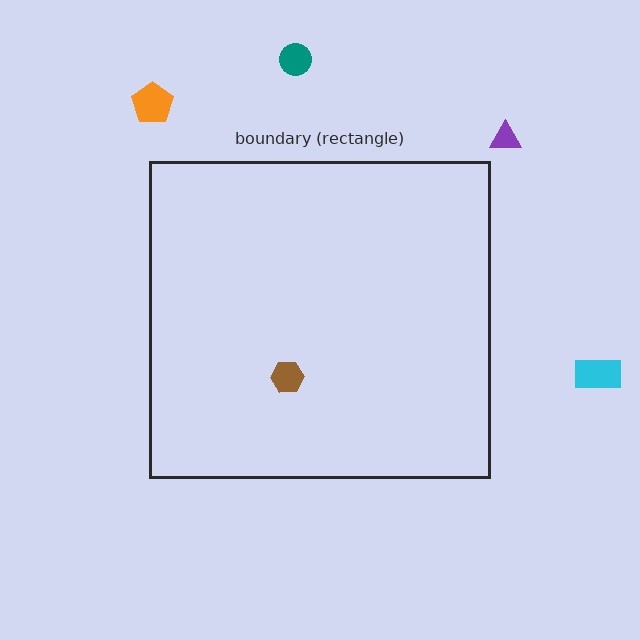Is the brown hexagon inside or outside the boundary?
Inside.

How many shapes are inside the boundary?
1 inside, 4 outside.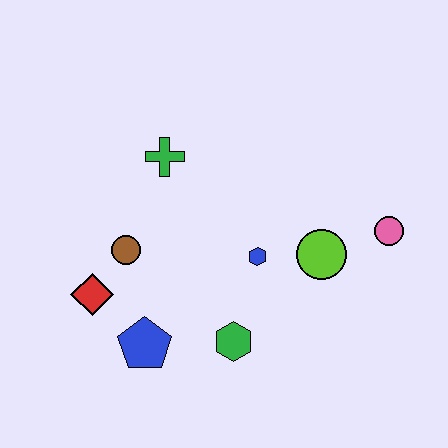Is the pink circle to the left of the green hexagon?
No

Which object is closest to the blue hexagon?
The lime circle is closest to the blue hexagon.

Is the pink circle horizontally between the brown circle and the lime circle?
No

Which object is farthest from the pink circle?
The red diamond is farthest from the pink circle.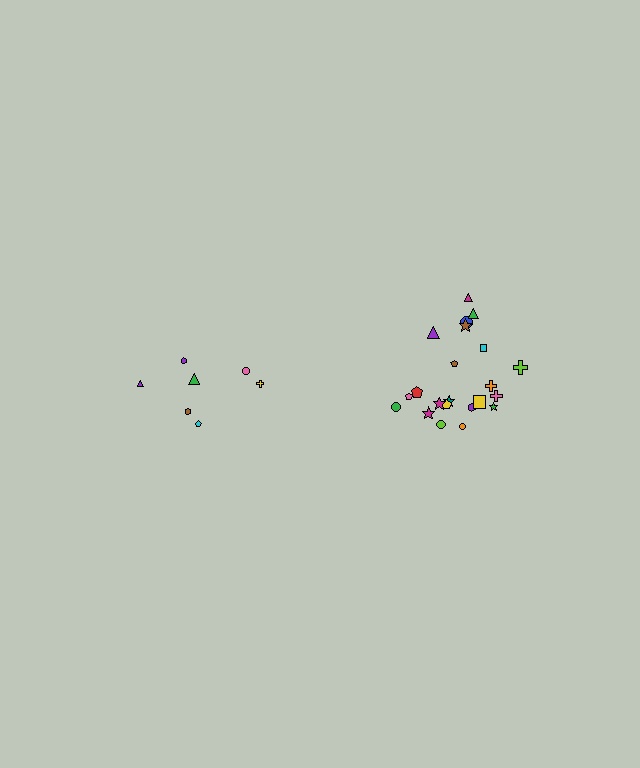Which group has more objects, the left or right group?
The right group.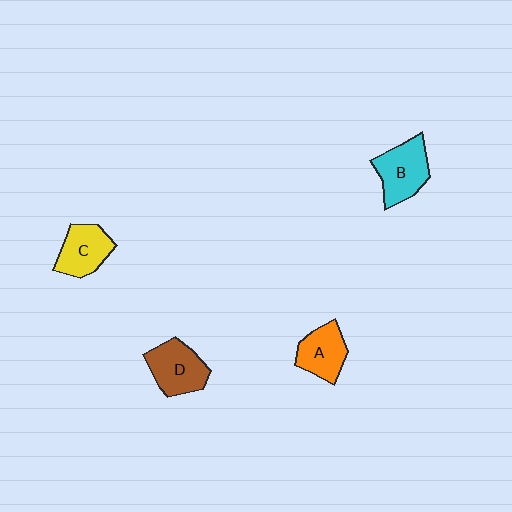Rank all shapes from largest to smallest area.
From largest to smallest: B (cyan), D (brown), C (yellow), A (orange).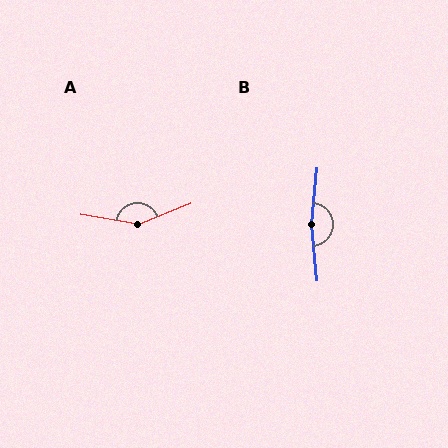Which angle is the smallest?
A, at approximately 149 degrees.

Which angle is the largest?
B, at approximately 168 degrees.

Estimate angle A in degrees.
Approximately 149 degrees.